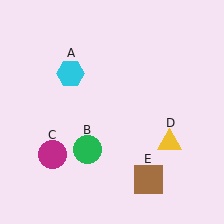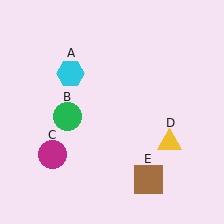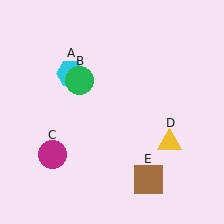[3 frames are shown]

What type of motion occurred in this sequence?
The green circle (object B) rotated clockwise around the center of the scene.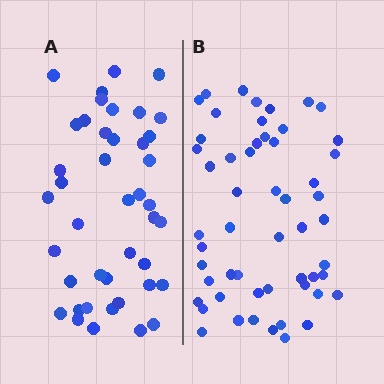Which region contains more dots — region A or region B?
Region B (the right region) has more dots.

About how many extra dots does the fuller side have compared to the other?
Region B has roughly 12 or so more dots than region A.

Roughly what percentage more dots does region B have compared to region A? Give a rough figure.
About 30% more.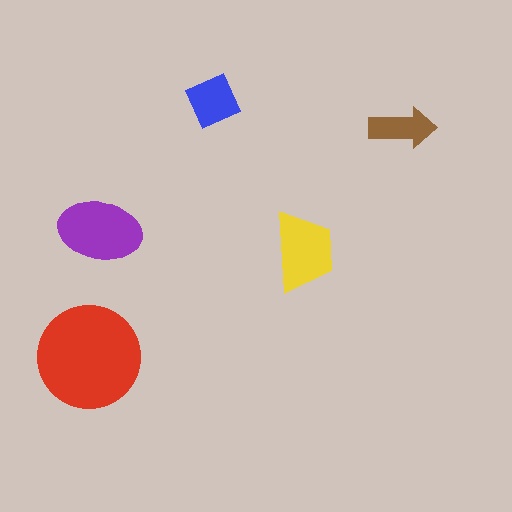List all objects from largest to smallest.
The red circle, the purple ellipse, the yellow trapezoid, the blue diamond, the brown arrow.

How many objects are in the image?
There are 5 objects in the image.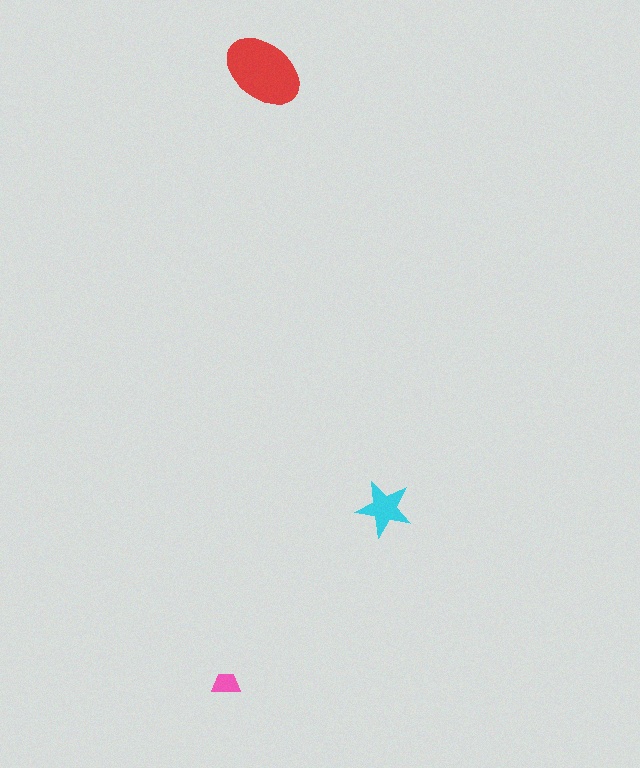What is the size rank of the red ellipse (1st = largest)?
1st.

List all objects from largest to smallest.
The red ellipse, the cyan star, the pink trapezoid.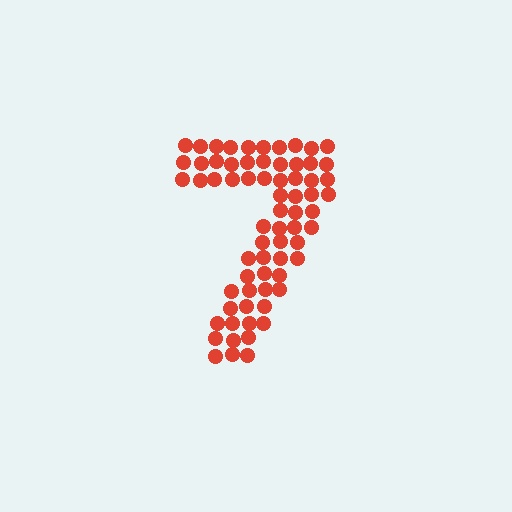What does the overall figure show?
The overall figure shows the digit 7.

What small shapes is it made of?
It is made of small circles.